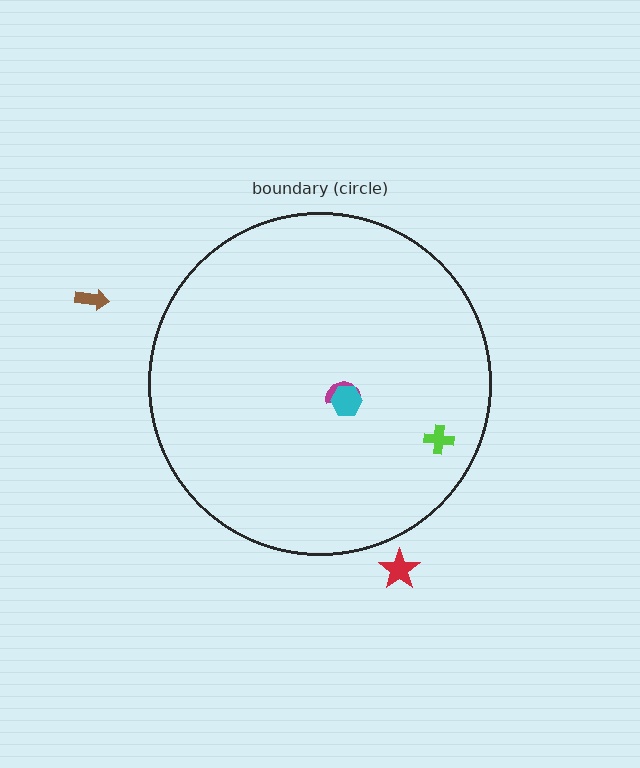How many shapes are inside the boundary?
3 inside, 2 outside.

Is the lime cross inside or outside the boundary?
Inside.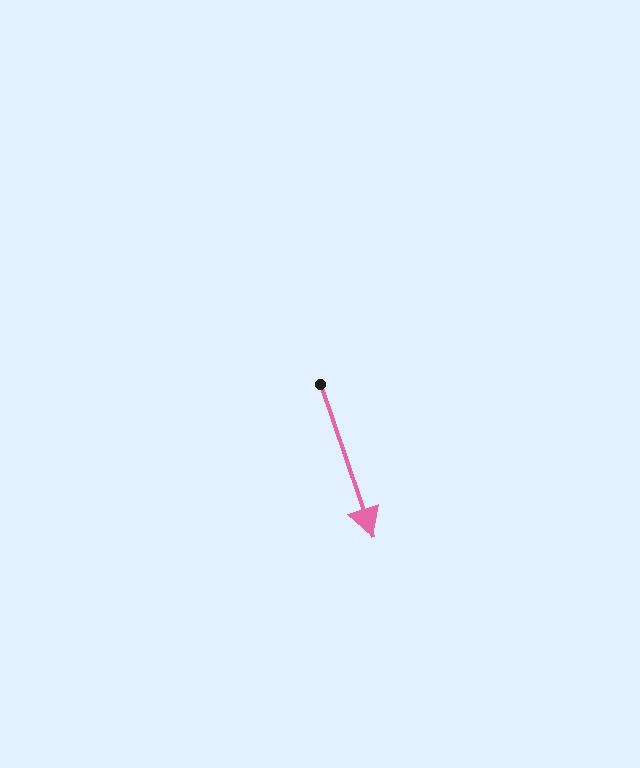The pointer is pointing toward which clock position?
Roughly 5 o'clock.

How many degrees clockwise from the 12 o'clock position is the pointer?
Approximately 161 degrees.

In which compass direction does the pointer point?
South.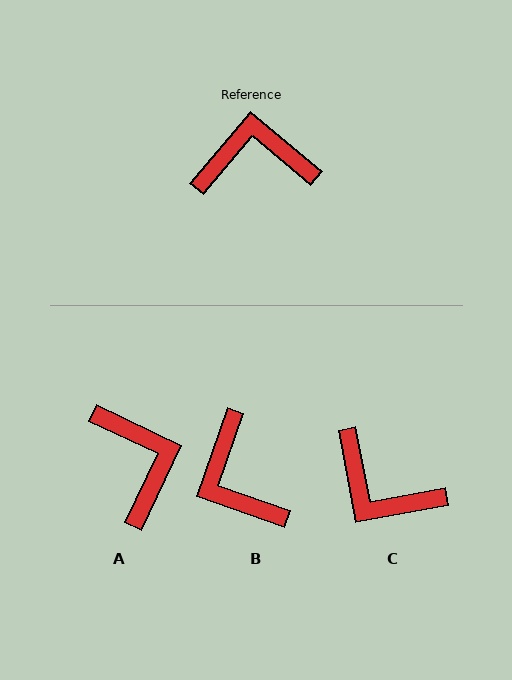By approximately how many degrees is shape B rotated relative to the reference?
Approximately 111 degrees counter-clockwise.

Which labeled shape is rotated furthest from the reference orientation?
C, about 141 degrees away.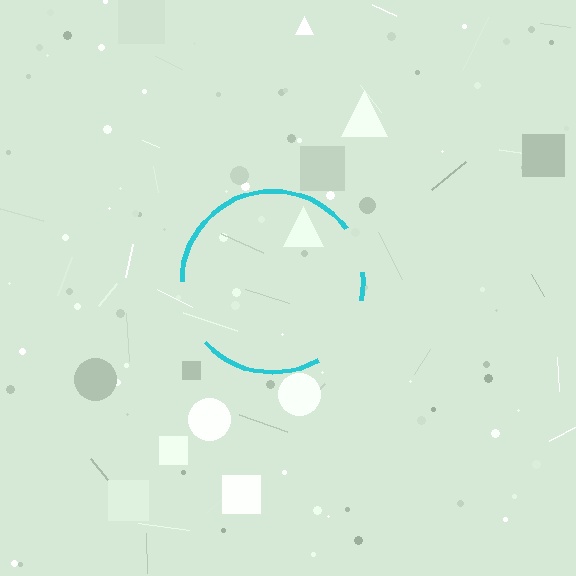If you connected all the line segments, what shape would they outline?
They would outline a circle.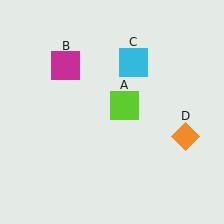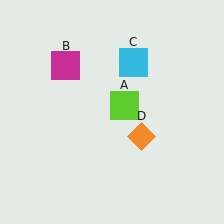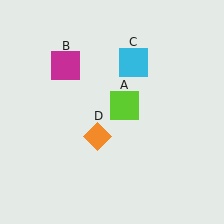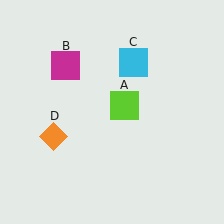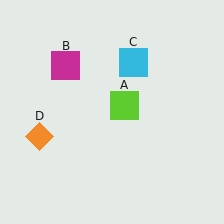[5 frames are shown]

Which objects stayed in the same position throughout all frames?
Lime square (object A) and magenta square (object B) and cyan square (object C) remained stationary.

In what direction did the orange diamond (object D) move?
The orange diamond (object D) moved left.